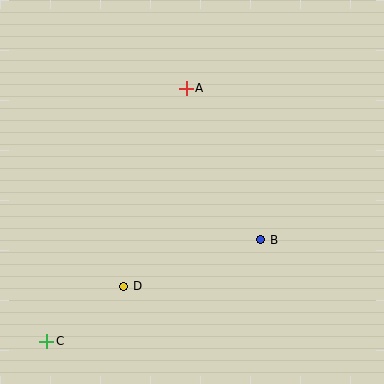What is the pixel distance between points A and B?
The distance between A and B is 168 pixels.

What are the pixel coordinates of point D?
Point D is at (124, 286).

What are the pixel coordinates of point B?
Point B is at (261, 240).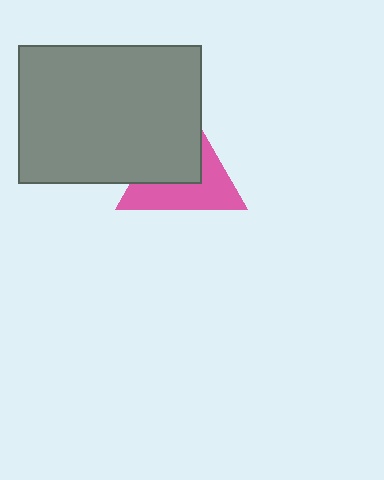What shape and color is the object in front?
The object in front is a gray rectangle.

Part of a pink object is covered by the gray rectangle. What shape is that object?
It is a triangle.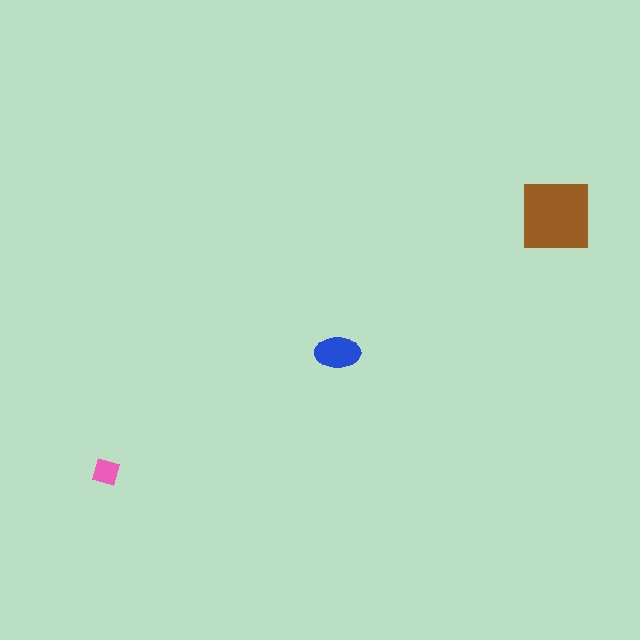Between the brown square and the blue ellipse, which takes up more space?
The brown square.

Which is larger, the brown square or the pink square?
The brown square.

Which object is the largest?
The brown square.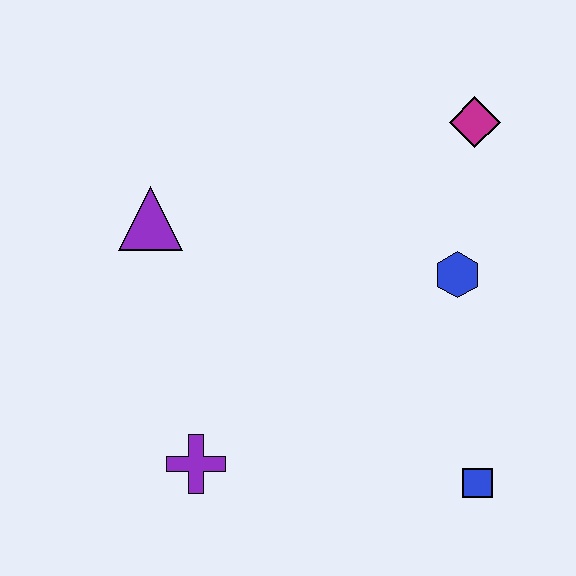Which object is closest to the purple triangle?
The purple cross is closest to the purple triangle.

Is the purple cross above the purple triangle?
No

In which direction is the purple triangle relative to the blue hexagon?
The purple triangle is to the left of the blue hexagon.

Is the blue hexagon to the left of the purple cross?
No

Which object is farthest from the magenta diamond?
The purple cross is farthest from the magenta diamond.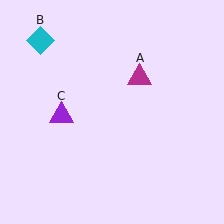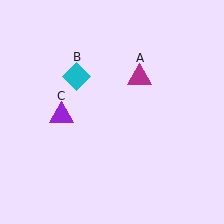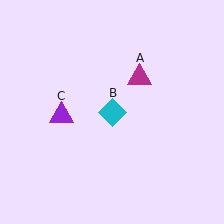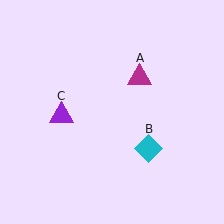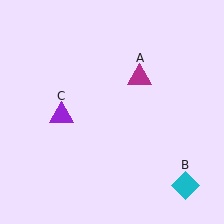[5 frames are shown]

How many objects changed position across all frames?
1 object changed position: cyan diamond (object B).